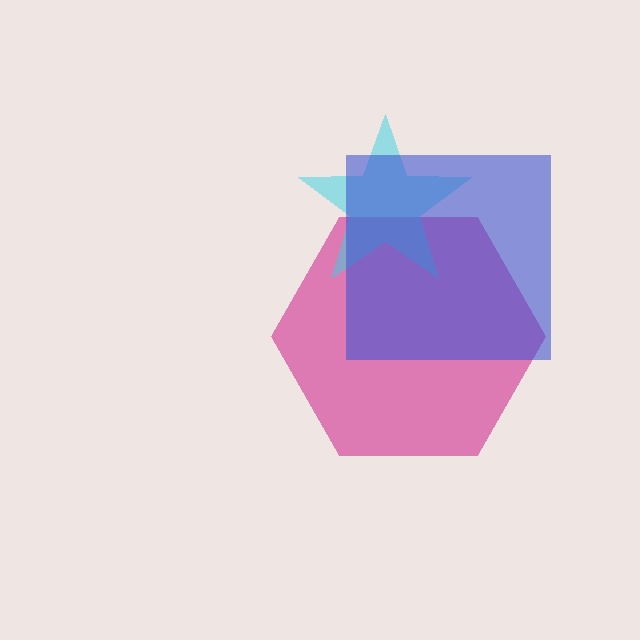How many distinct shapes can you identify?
There are 3 distinct shapes: a magenta hexagon, a cyan star, a blue square.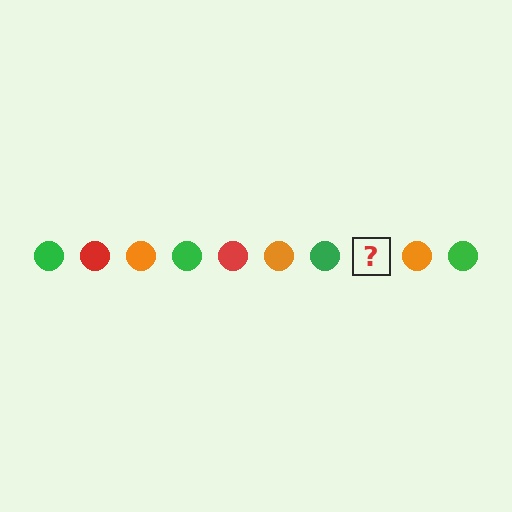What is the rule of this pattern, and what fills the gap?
The rule is that the pattern cycles through green, red, orange circles. The gap should be filled with a red circle.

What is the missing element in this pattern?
The missing element is a red circle.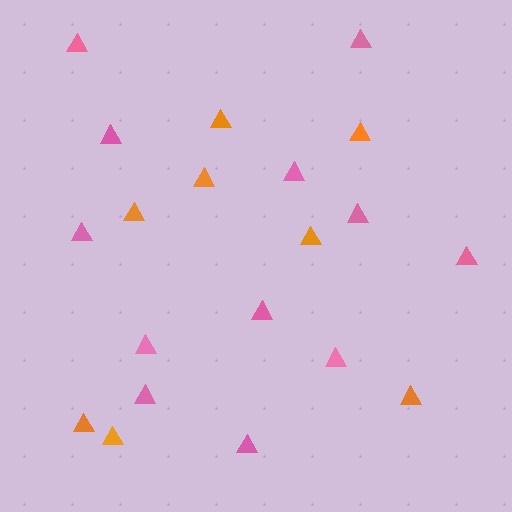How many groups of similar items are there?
There are 2 groups: one group of orange triangles (8) and one group of pink triangles (12).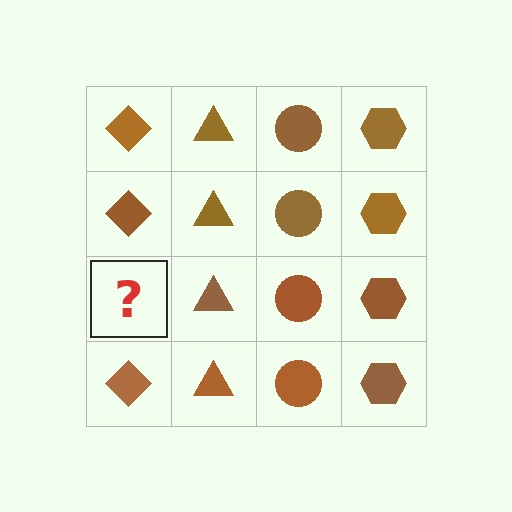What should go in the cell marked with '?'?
The missing cell should contain a brown diamond.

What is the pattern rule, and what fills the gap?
The rule is that each column has a consistent shape. The gap should be filled with a brown diamond.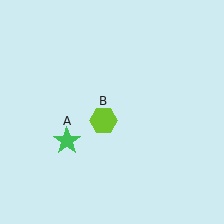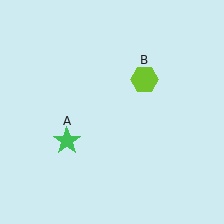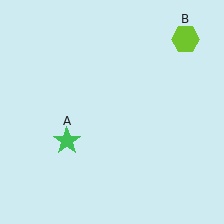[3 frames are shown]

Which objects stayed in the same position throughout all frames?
Green star (object A) remained stationary.